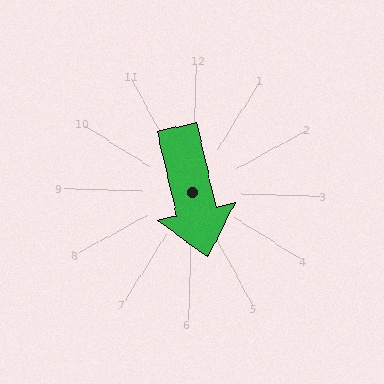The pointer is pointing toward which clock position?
Roughly 6 o'clock.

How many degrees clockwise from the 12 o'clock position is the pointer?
Approximately 165 degrees.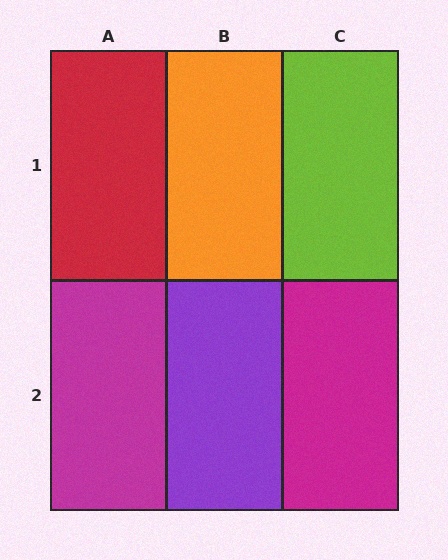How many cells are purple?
1 cell is purple.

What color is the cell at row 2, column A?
Magenta.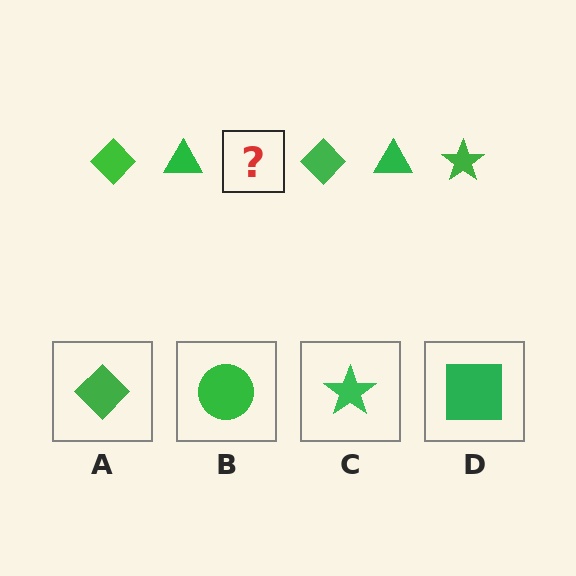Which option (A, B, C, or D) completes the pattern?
C.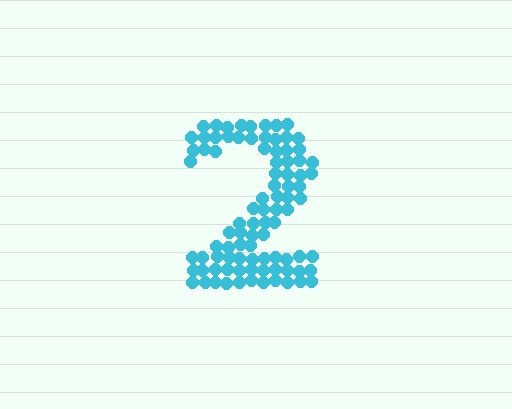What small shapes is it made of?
It is made of small circles.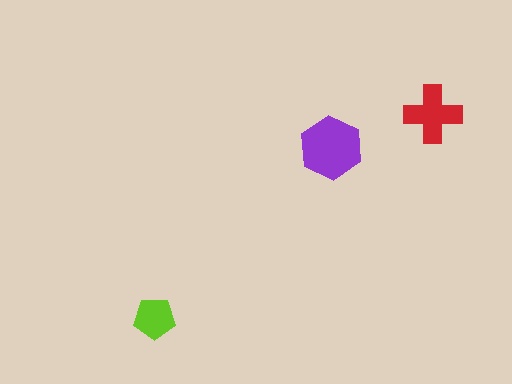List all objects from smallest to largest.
The lime pentagon, the red cross, the purple hexagon.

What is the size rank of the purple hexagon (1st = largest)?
1st.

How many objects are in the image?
There are 3 objects in the image.